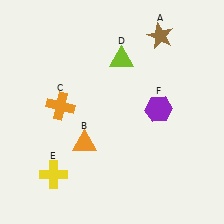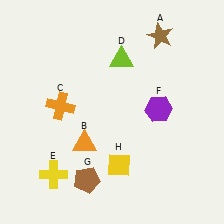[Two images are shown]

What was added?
A brown pentagon (G), a yellow diamond (H) were added in Image 2.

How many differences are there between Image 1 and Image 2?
There are 2 differences between the two images.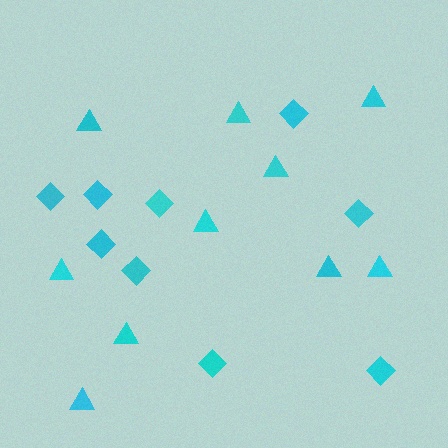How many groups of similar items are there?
There are 2 groups: one group of triangles (10) and one group of diamonds (9).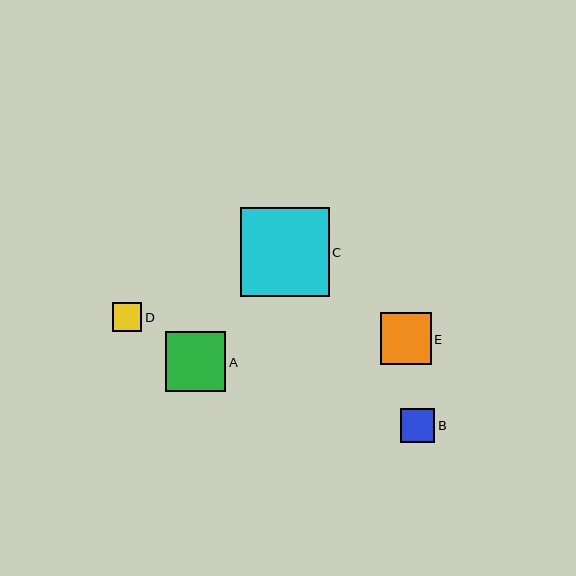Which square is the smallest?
Square D is the smallest with a size of approximately 29 pixels.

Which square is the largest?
Square C is the largest with a size of approximately 89 pixels.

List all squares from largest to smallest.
From largest to smallest: C, A, E, B, D.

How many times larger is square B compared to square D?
Square B is approximately 1.2 times the size of square D.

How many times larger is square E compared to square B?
Square E is approximately 1.5 times the size of square B.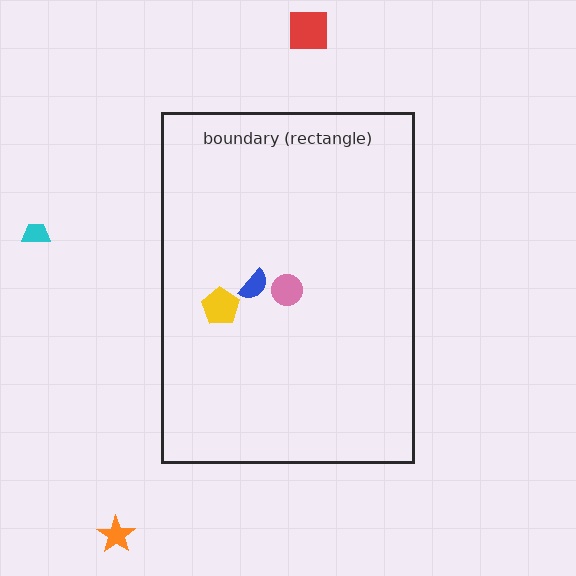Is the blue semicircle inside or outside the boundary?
Inside.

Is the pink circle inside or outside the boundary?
Inside.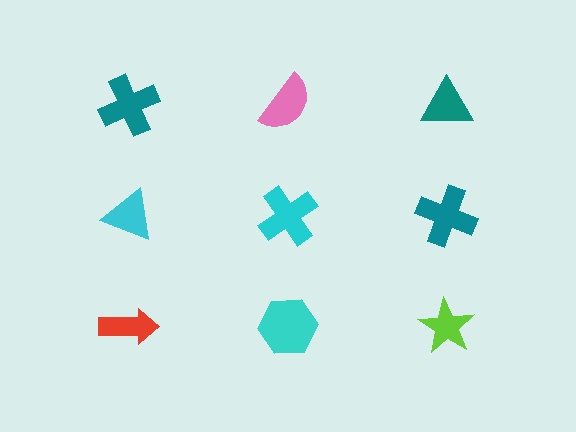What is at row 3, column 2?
A cyan hexagon.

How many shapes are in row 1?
3 shapes.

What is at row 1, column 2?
A pink semicircle.